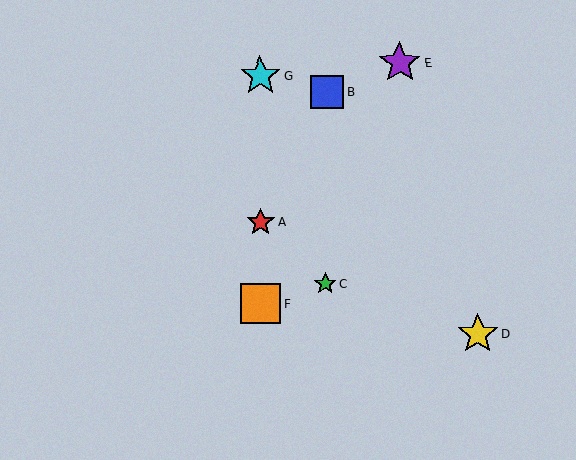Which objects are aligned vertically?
Objects A, F, G are aligned vertically.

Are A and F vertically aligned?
Yes, both are at x≈261.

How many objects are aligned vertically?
3 objects (A, F, G) are aligned vertically.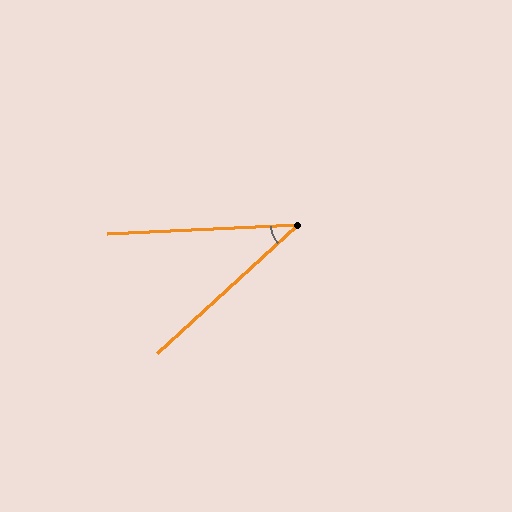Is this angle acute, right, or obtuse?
It is acute.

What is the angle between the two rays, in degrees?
Approximately 40 degrees.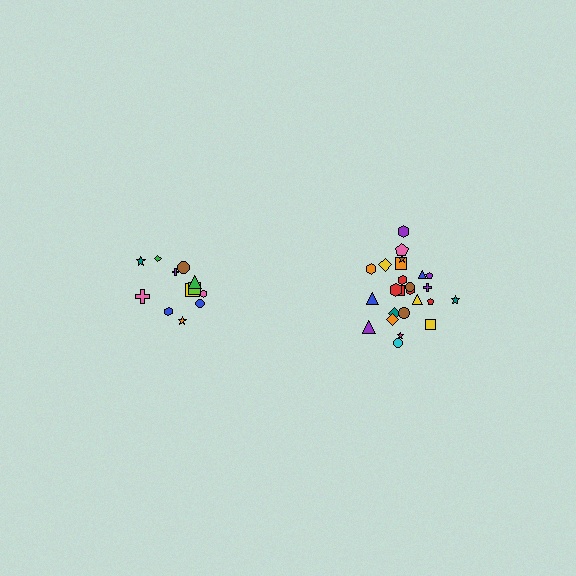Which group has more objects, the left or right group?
The right group.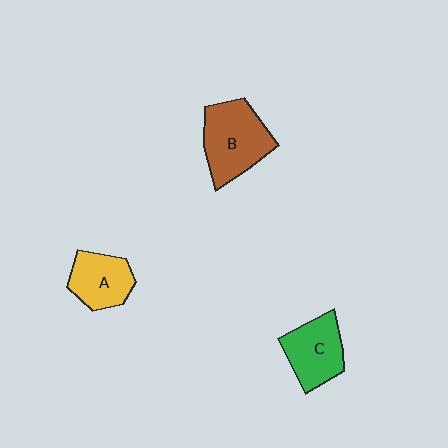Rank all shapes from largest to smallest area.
From largest to smallest: B (brown), C (green), A (yellow).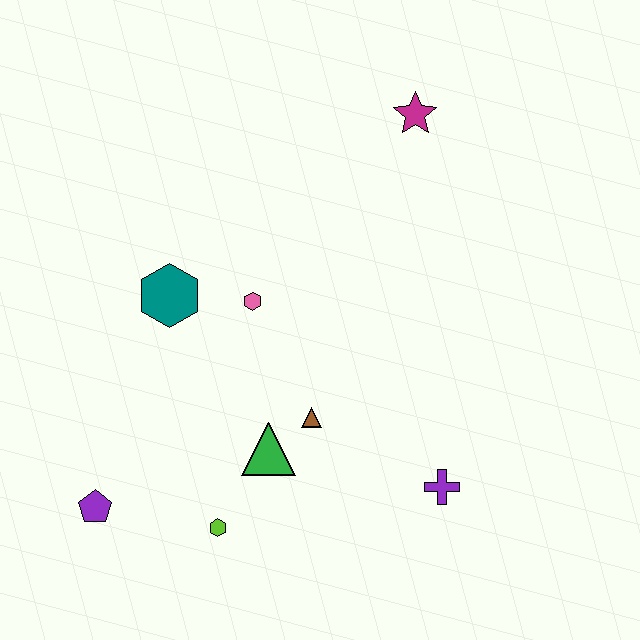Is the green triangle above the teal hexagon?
No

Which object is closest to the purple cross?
The brown triangle is closest to the purple cross.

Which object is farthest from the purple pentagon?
The magenta star is farthest from the purple pentagon.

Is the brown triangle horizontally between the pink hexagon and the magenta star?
Yes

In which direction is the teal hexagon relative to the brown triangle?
The teal hexagon is to the left of the brown triangle.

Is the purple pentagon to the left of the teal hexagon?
Yes